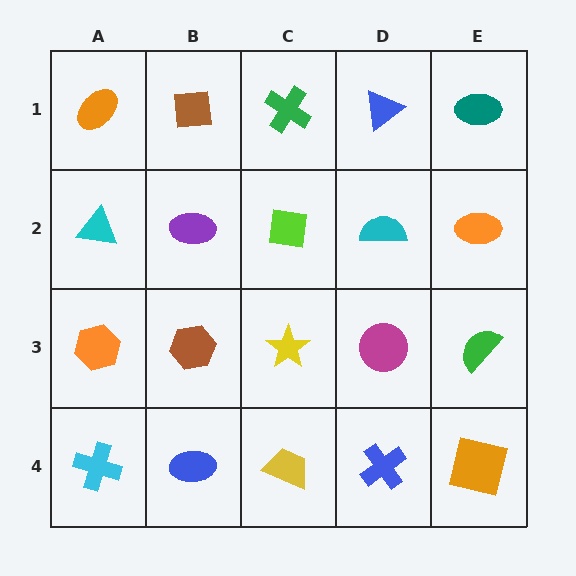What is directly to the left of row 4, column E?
A blue cross.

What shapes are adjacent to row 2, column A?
An orange ellipse (row 1, column A), an orange hexagon (row 3, column A), a purple ellipse (row 2, column B).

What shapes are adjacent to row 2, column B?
A brown square (row 1, column B), a brown hexagon (row 3, column B), a cyan triangle (row 2, column A), a lime square (row 2, column C).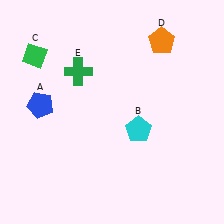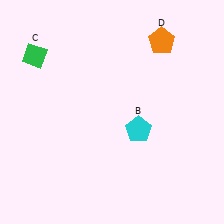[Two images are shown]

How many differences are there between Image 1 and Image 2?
There are 2 differences between the two images.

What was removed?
The blue pentagon (A), the green cross (E) were removed in Image 2.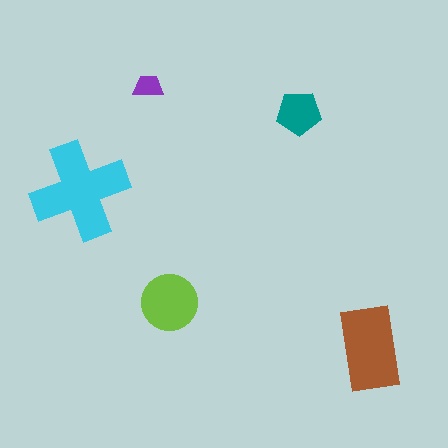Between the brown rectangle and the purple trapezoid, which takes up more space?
The brown rectangle.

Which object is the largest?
The cyan cross.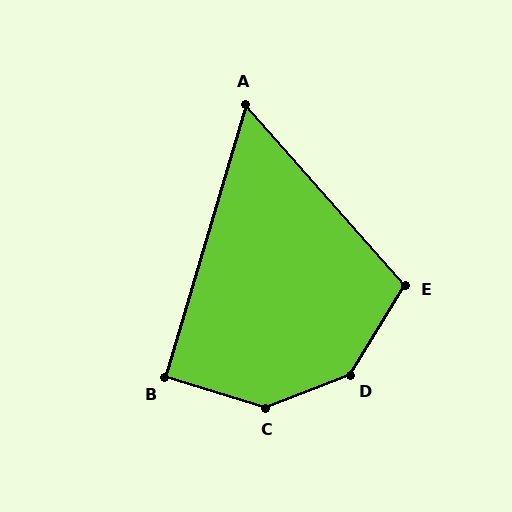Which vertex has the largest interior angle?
D, at approximately 142 degrees.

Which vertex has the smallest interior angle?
A, at approximately 58 degrees.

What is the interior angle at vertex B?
Approximately 90 degrees (approximately right).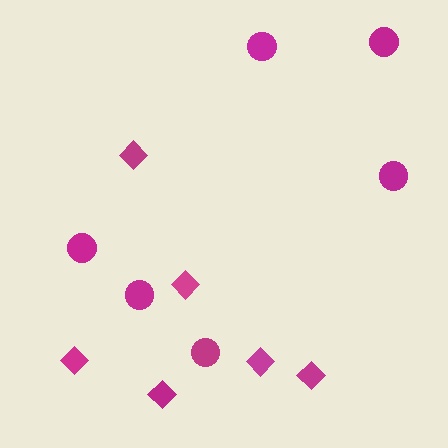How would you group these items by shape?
There are 2 groups: one group of circles (6) and one group of diamonds (6).